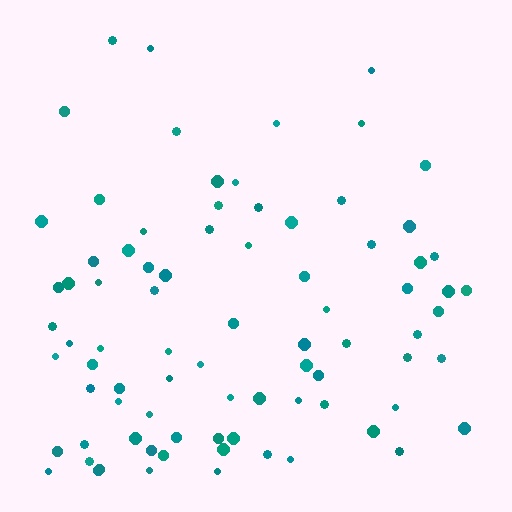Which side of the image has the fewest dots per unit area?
The top.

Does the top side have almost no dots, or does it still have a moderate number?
Still a moderate number, just noticeably fewer than the bottom.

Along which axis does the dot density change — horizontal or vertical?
Vertical.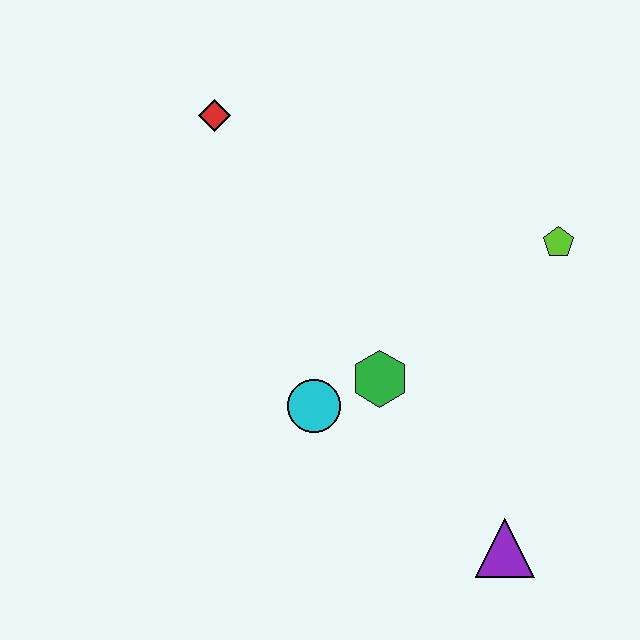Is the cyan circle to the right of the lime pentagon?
No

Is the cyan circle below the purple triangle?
No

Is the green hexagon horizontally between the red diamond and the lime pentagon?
Yes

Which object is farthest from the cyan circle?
The red diamond is farthest from the cyan circle.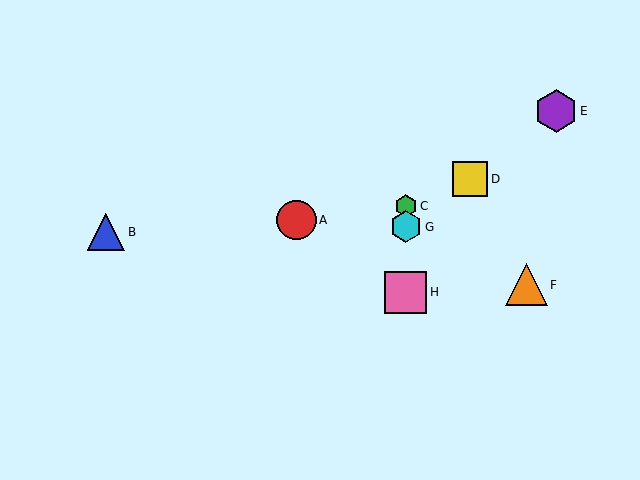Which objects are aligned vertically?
Objects C, G, H are aligned vertically.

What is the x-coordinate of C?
Object C is at x≈406.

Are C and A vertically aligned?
No, C is at x≈406 and A is at x≈296.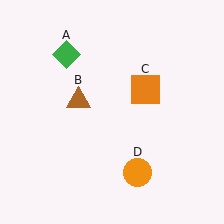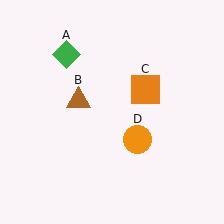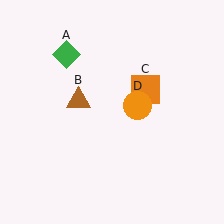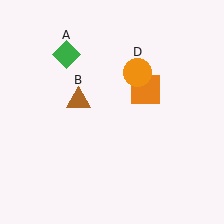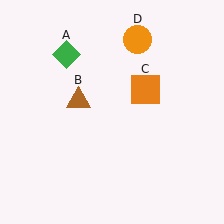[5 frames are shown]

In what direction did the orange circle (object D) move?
The orange circle (object D) moved up.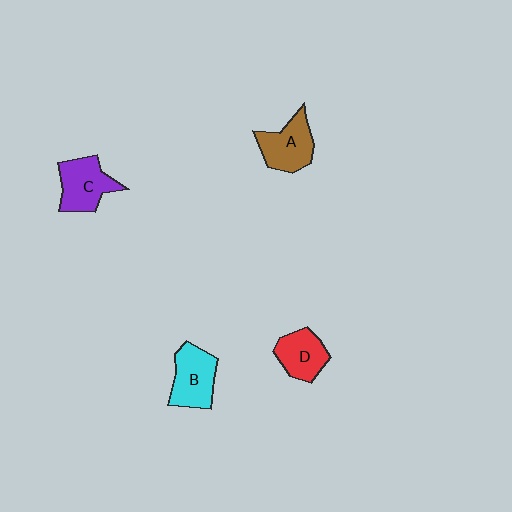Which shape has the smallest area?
Shape D (red).